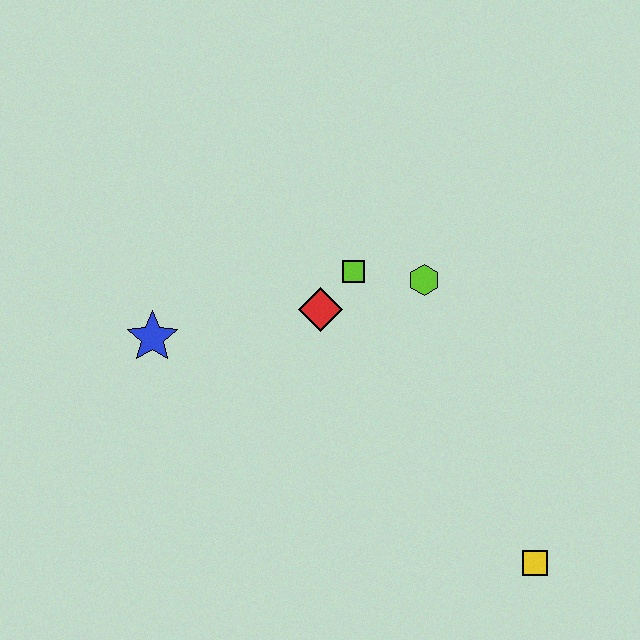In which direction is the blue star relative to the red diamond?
The blue star is to the left of the red diamond.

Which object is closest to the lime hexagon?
The lime square is closest to the lime hexagon.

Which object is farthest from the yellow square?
The blue star is farthest from the yellow square.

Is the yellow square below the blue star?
Yes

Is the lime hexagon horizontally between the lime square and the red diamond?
No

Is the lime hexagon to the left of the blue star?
No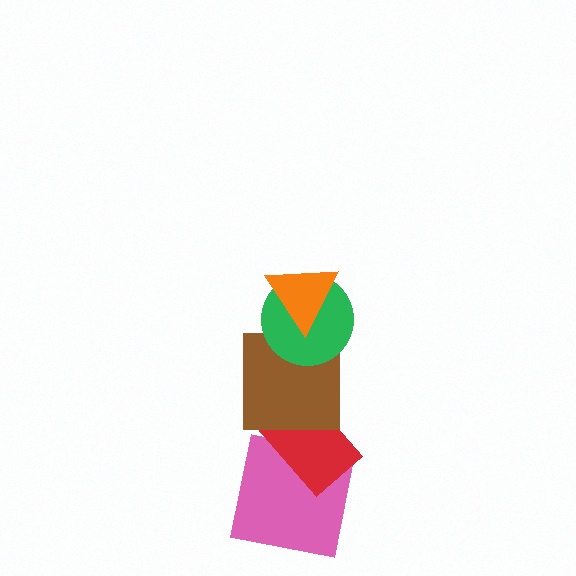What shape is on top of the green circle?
The orange triangle is on top of the green circle.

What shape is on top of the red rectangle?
The brown square is on top of the red rectangle.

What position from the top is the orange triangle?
The orange triangle is 1st from the top.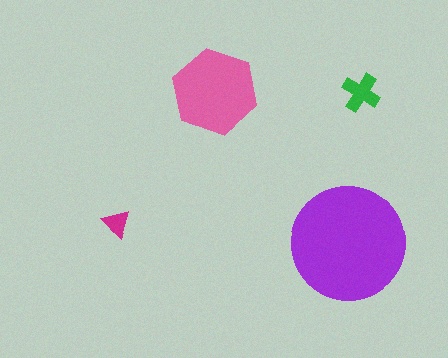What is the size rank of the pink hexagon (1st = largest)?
2nd.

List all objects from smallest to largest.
The magenta triangle, the green cross, the pink hexagon, the purple circle.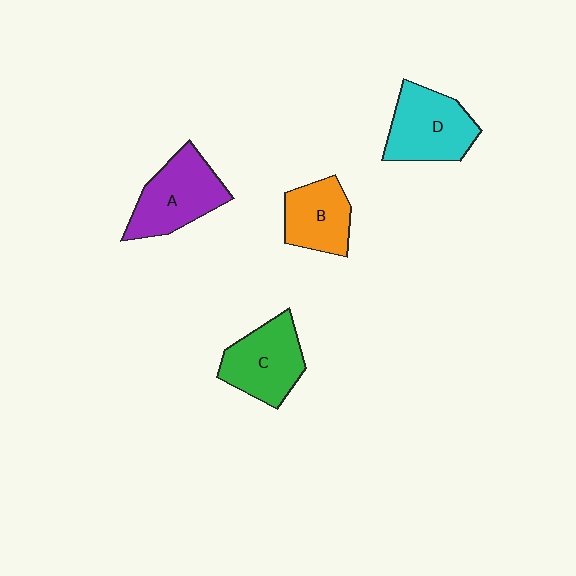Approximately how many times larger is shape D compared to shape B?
Approximately 1.3 times.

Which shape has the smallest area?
Shape B (orange).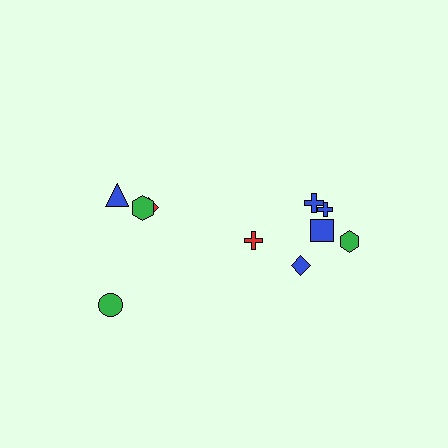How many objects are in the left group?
There are 4 objects.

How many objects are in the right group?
There are 6 objects.